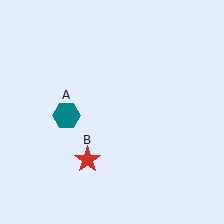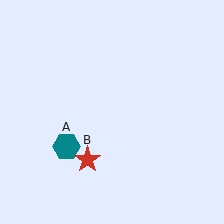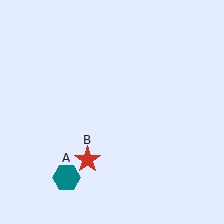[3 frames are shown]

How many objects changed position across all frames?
1 object changed position: teal hexagon (object A).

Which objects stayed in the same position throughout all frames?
Red star (object B) remained stationary.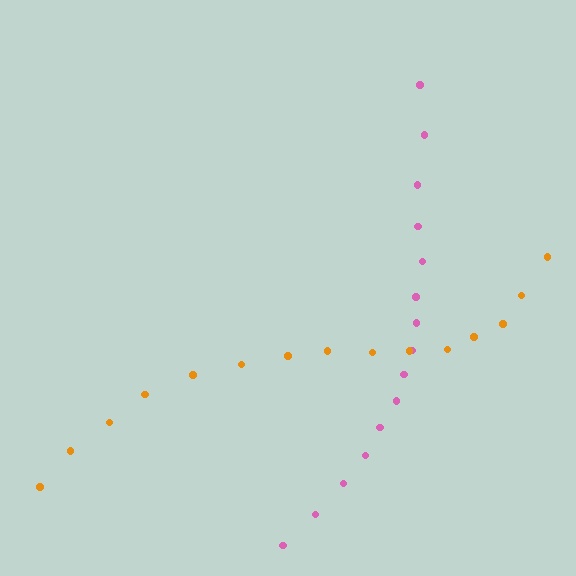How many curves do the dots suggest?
There are 2 distinct paths.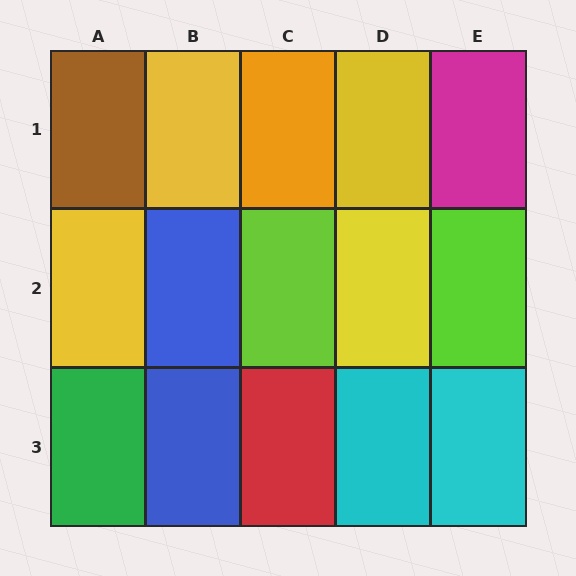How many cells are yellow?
4 cells are yellow.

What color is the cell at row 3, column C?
Red.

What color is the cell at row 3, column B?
Blue.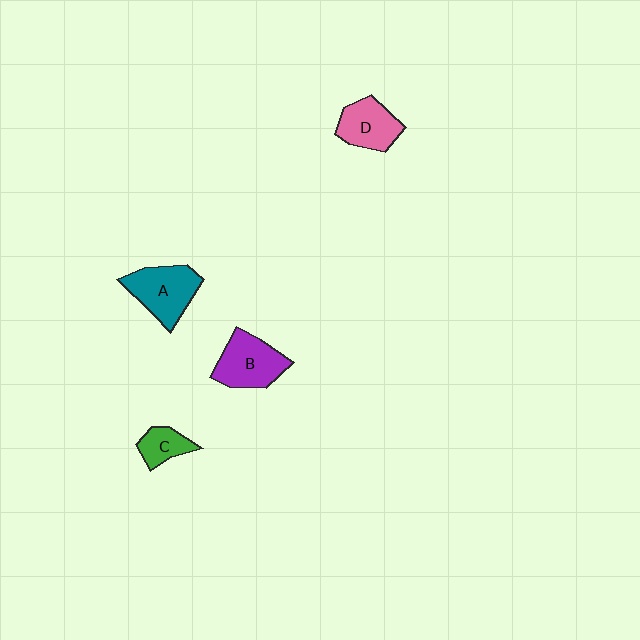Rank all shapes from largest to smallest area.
From largest to smallest: A (teal), B (purple), D (pink), C (green).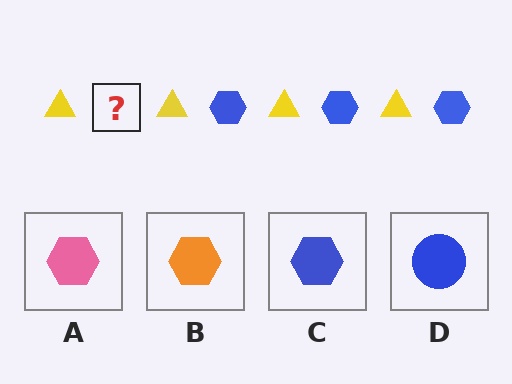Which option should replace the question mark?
Option C.